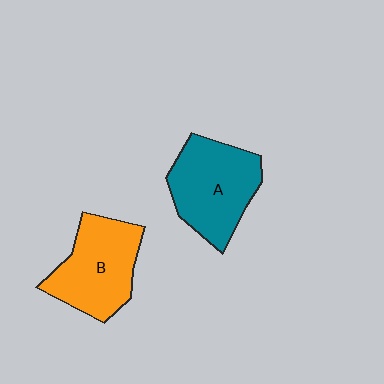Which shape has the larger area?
Shape A (teal).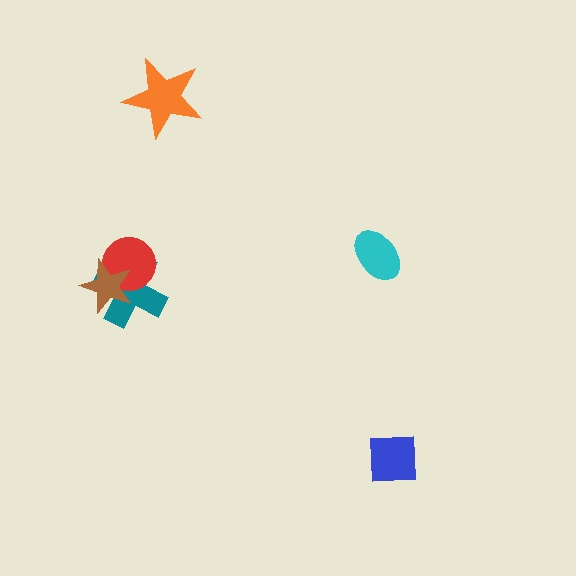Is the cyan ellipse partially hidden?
No, no other shape covers it.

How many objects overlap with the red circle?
2 objects overlap with the red circle.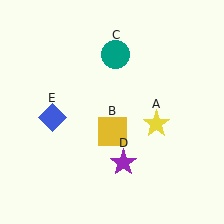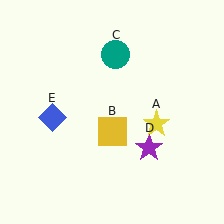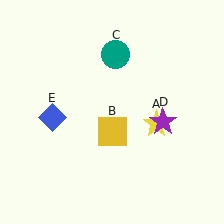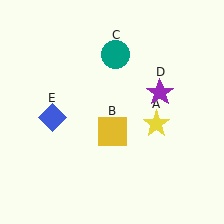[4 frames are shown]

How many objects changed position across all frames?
1 object changed position: purple star (object D).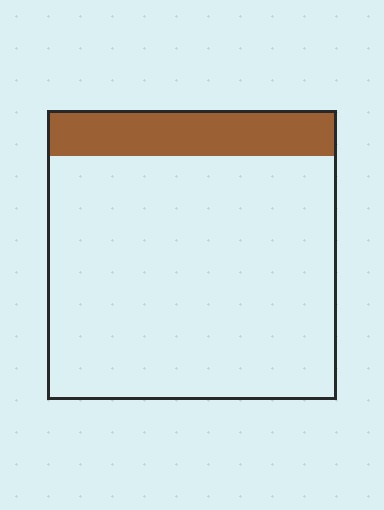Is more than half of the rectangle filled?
No.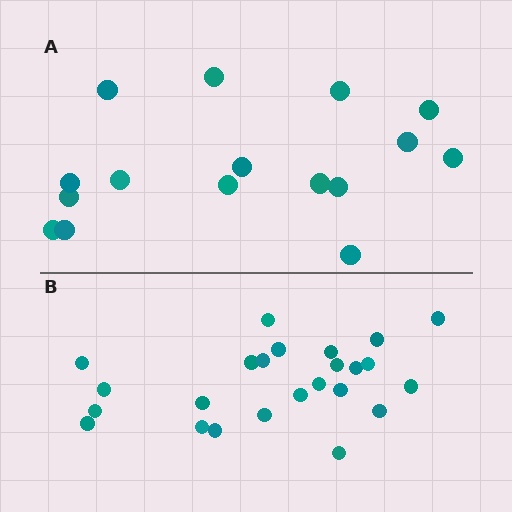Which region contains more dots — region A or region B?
Region B (the bottom region) has more dots.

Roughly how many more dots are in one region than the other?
Region B has roughly 8 or so more dots than region A.